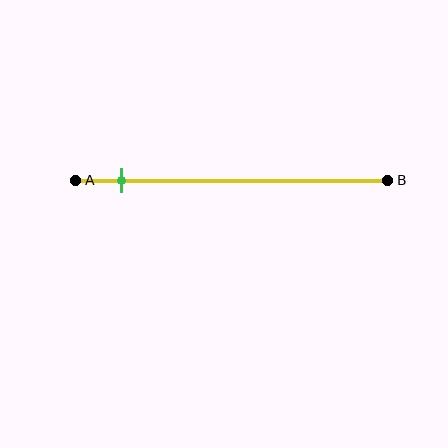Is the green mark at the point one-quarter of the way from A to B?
No, the mark is at about 15% from A, not at the 25% one-quarter point.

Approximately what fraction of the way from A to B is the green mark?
The green mark is approximately 15% of the way from A to B.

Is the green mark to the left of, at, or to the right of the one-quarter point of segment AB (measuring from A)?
The green mark is to the left of the one-quarter point of segment AB.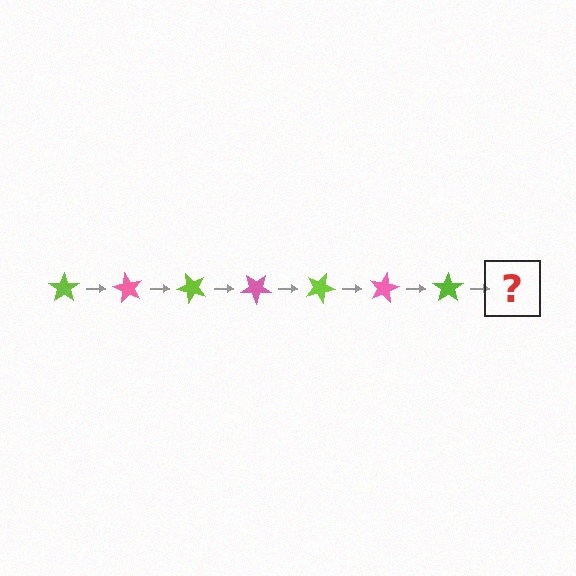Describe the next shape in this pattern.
It should be a pink star, rotated 420 degrees from the start.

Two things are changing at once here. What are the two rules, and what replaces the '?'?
The two rules are that it rotates 60 degrees each step and the color cycles through lime and pink. The '?' should be a pink star, rotated 420 degrees from the start.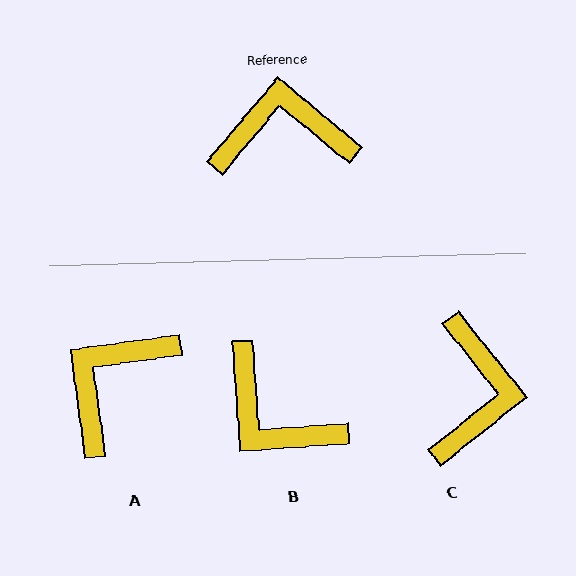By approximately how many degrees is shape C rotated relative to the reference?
Approximately 101 degrees clockwise.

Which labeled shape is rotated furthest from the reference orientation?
B, about 134 degrees away.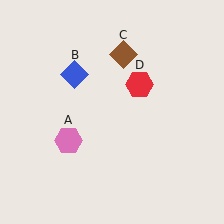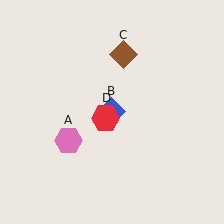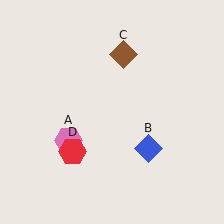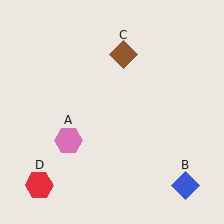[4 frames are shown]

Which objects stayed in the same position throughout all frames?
Pink hexagon (object A) and brown diamond (object C) remained stationary.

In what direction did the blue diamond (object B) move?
The blue diamond (object B) moved down and to the right.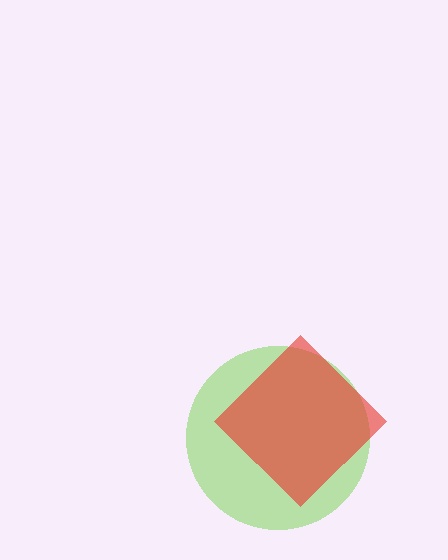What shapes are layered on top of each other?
The layered shapes are: a lime circle, a red diamond.